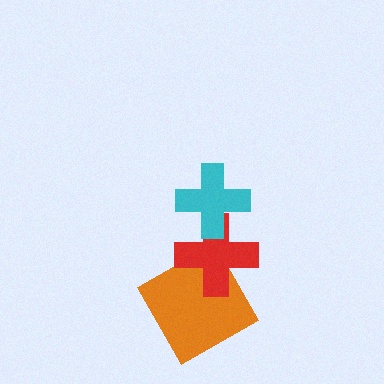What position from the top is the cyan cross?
The cyan cross is 1st from the top.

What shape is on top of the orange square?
The red cross is on top of the orange square.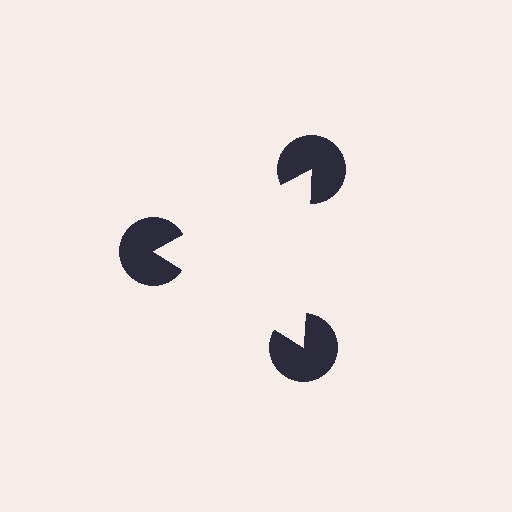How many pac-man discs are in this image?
There are 3 — one at each vertex of the illusory triangle.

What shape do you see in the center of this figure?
An illusory triangle — its edges are inferred from the aligned wedge cuts in the pac-man discs, not physically drawn.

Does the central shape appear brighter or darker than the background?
It typically appears slightly brighter than the background, even though no actual brightness change is drawn.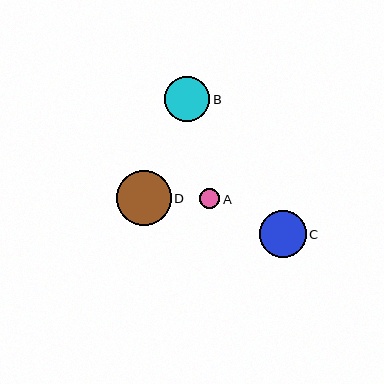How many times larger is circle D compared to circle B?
Circle D is approximately 1.2 times the size of circle B.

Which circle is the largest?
Circle D is the largest with a size of approximately 55 pixels.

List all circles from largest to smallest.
From largest to smallest: D, C, B, A.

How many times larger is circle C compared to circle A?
Circle C is approximately 2.3 times the size of circle A.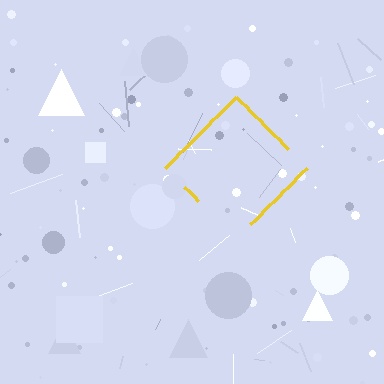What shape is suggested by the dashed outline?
The dashed outline suggests a diamond.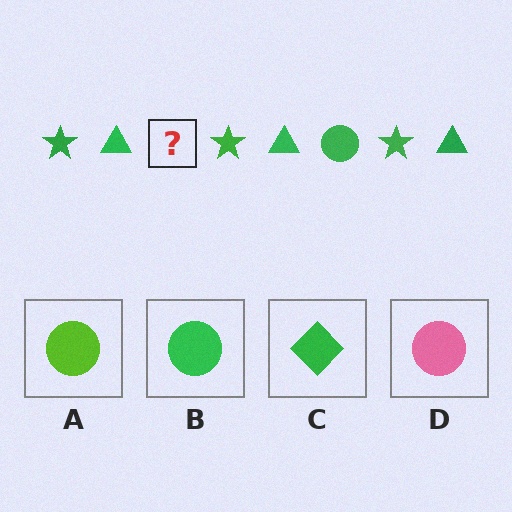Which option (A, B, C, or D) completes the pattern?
B.